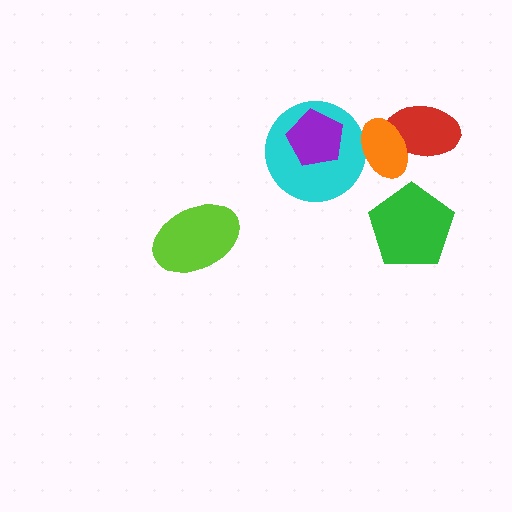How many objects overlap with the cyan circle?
2 objects overlap with the cyan circle.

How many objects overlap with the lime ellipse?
0 objects overlap with the lime ellipse.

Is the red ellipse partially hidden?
Yes, it is partially covered by another shape.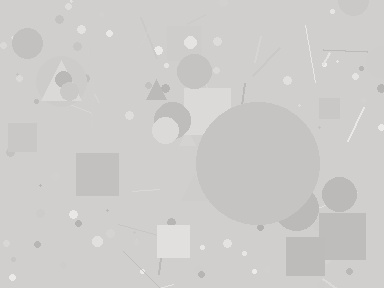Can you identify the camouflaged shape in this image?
The camouflaged shape is a circle.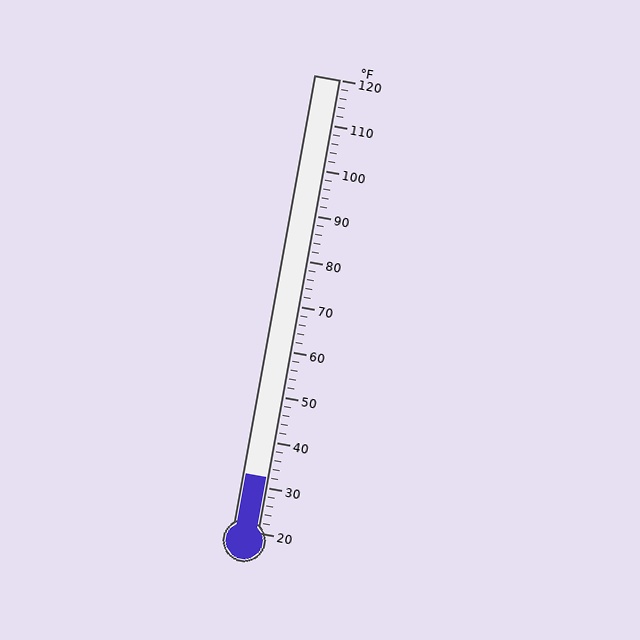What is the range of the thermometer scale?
The thermometer scale ranges from 20°F to 120°F.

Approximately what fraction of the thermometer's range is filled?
The thermometer is filled to approximately 10% of its range.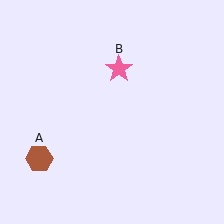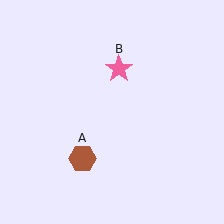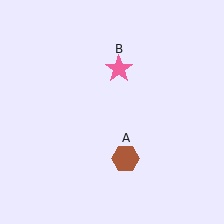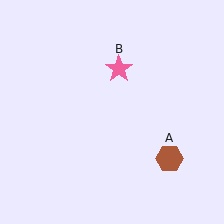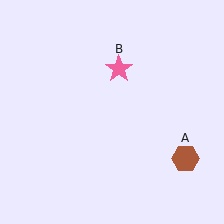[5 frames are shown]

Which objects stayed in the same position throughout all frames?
Pink star (object B) remained stationary.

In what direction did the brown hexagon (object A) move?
The brown hexagon (object A) moved right.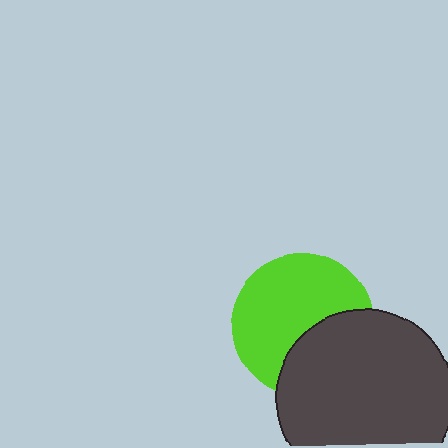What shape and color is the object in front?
The object in front is a dark gray circle.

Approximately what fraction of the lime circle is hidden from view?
Roughly 36% of the lime circle is hidden behind the dark gray circle.